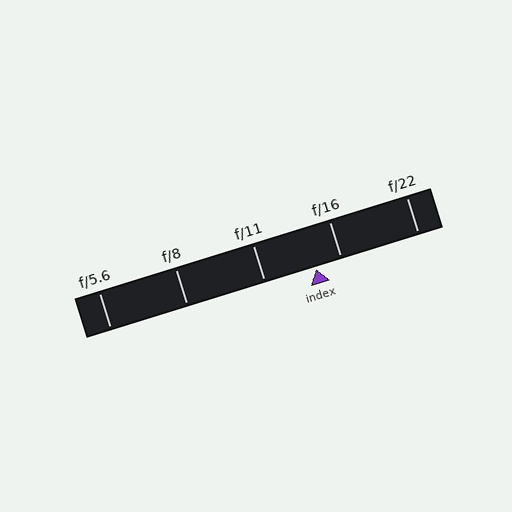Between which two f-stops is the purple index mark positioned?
The index mark is between f/11 and f/16.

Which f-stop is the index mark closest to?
The index mark is closest to f/16.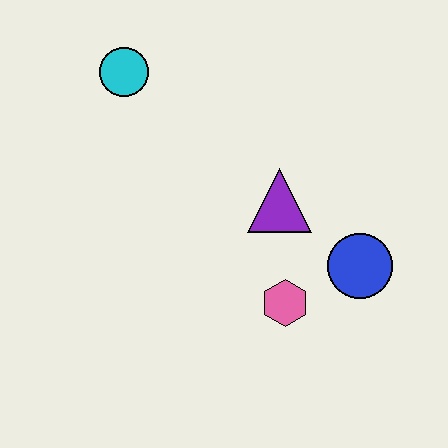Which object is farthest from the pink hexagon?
The cyan circle is farthest from the pink hexagon.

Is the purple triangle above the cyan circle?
No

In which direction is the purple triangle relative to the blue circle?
The purple triangle is to the left of the blue circle.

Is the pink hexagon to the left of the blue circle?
Yes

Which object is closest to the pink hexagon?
The blue circle is closest to the pink hexagon.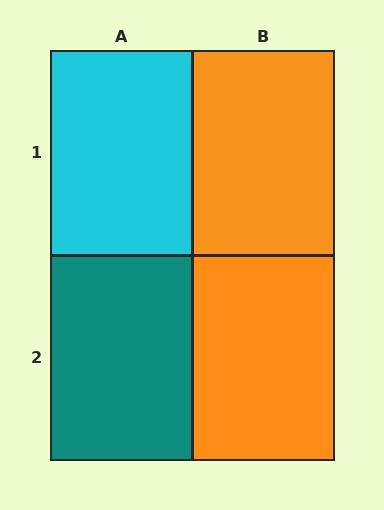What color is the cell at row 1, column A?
Cyan.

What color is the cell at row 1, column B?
Orange.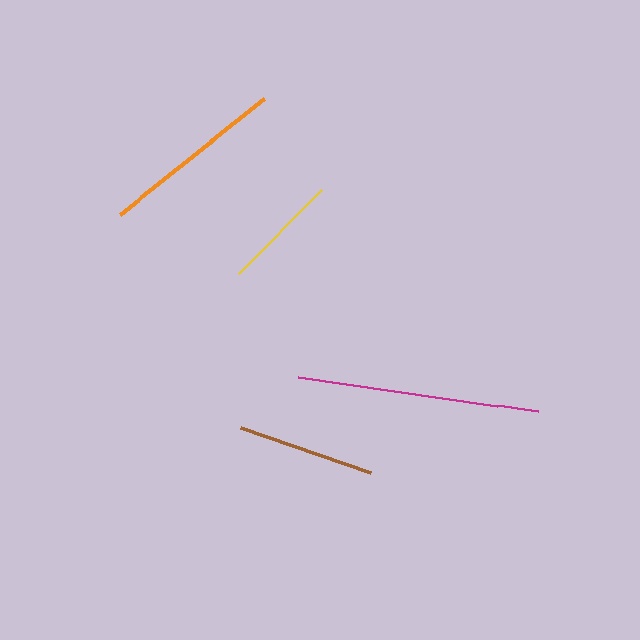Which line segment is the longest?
The magenta line is the longest at approximately 242 pixels.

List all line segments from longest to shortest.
From longest to shortest: magenta, orange, brown, yellow.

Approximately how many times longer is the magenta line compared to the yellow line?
The magenta line is approximately 2.1 times the length of the yellow line.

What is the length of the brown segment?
The brown segment is approximately 137 pixels long.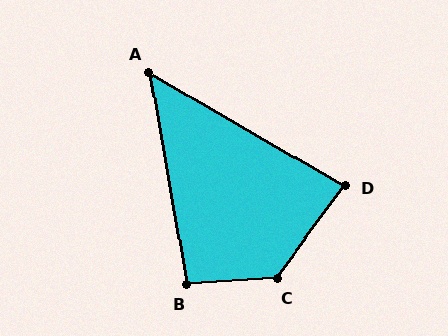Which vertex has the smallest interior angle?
A, at approximately 50 degrees.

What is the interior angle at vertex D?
Approximately 84 degrees (acute).